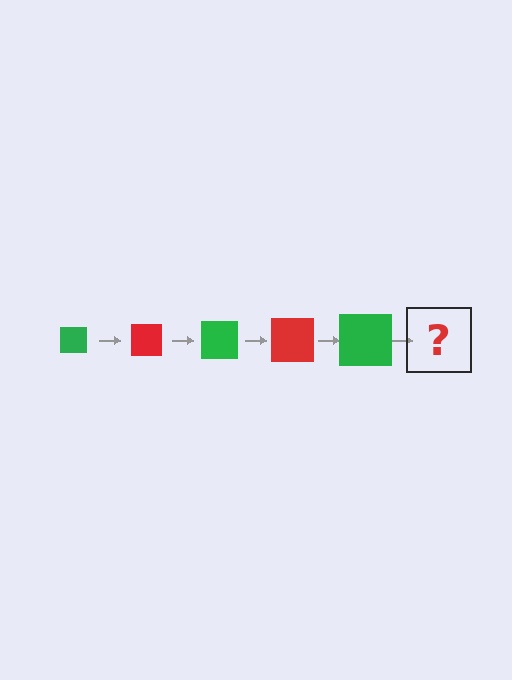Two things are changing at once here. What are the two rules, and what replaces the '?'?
The two rules are that the square grows larger each step and the color cycles through green and red. The '?' should be a red square, larger than the previous one.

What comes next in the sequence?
The next element should be a red square, larger than the previous one.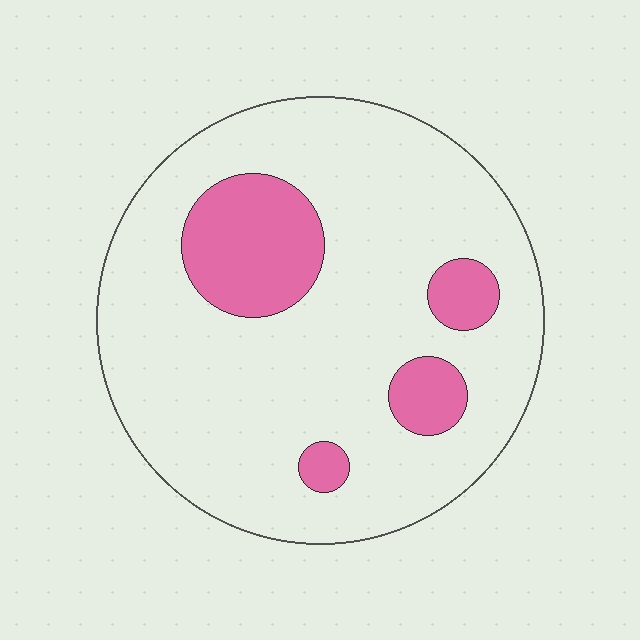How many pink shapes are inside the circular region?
4.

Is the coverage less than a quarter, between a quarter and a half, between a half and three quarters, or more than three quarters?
Less than a quarter.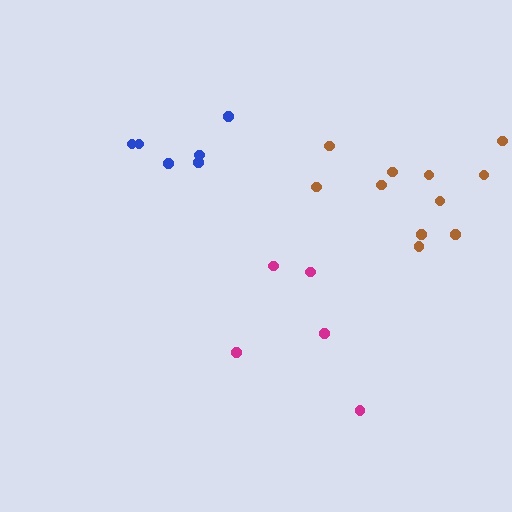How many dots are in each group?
Group 1: 11 dots, Group 2: 6 dots, Group 3: 5 dots (22 total).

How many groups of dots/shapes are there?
There are 3 groups.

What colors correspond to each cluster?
The clusters are colored: brown, blue, magenta.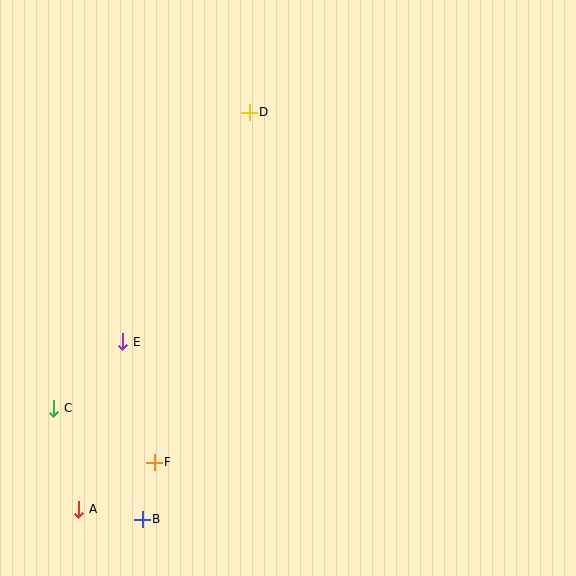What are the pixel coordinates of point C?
Point C is at (54, 408).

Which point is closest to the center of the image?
Point E at (123, 342) is closest to the center.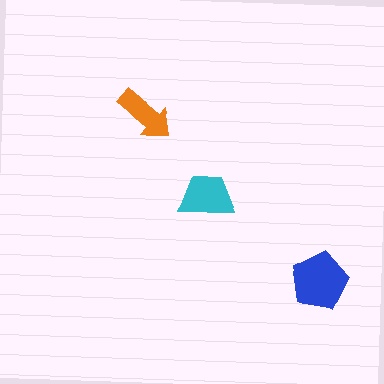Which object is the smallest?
The orange arrow.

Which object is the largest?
The blue pentagon.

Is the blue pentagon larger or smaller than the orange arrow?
Larger.